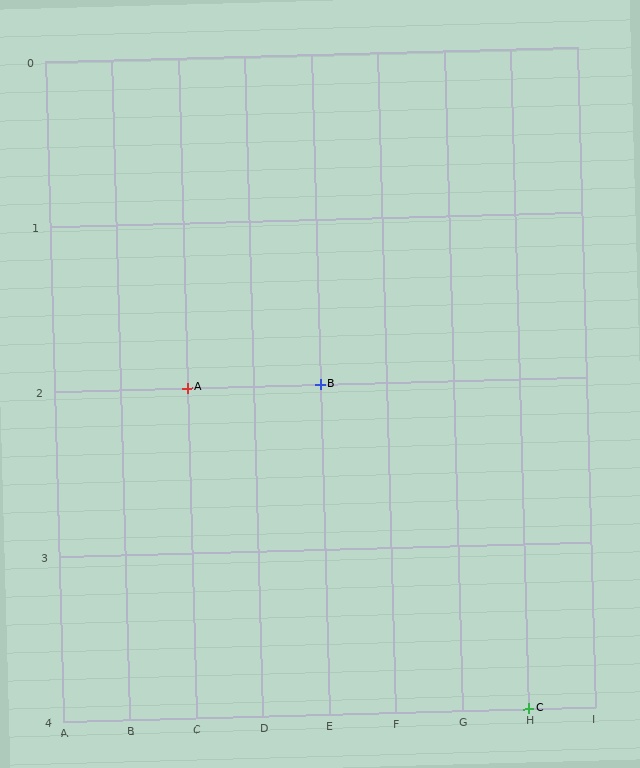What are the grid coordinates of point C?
Point C is at grid coordinates (H, 4).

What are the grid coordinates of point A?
Point A is at grid coordinates (C, 2).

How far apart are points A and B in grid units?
Points A and B are 2 columns apart.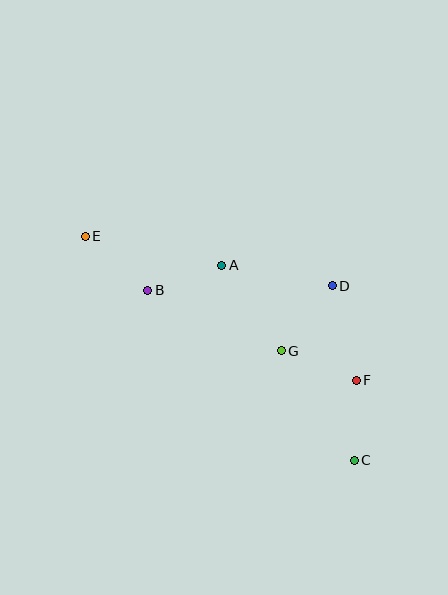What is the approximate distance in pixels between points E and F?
The distance between E and F is approximately 307 pixels.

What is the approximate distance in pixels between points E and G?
The distance between E and G is approximately 227 pixels.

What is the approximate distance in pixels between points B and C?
The distance between B and C is approximately 268 pixels.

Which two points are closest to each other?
Points A and B are closest to each other.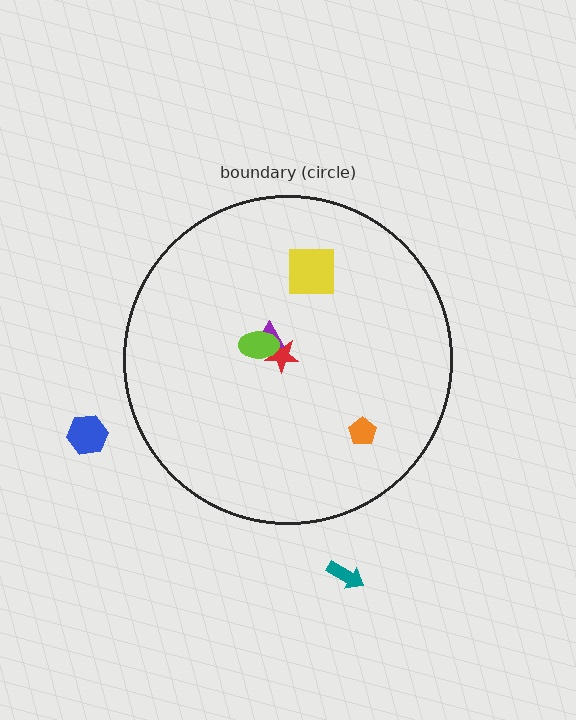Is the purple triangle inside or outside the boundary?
Inside.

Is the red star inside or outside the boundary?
Inside.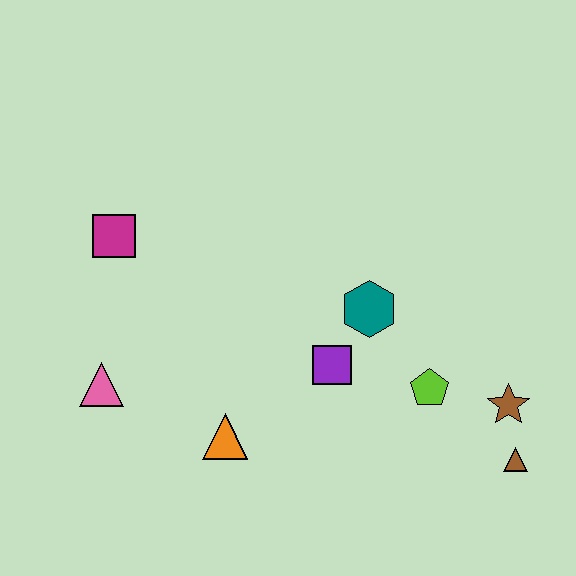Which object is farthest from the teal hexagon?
The pink triangle is farthest from the teal hexagon.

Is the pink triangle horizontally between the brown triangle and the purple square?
No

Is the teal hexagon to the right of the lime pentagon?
No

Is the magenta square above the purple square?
Yes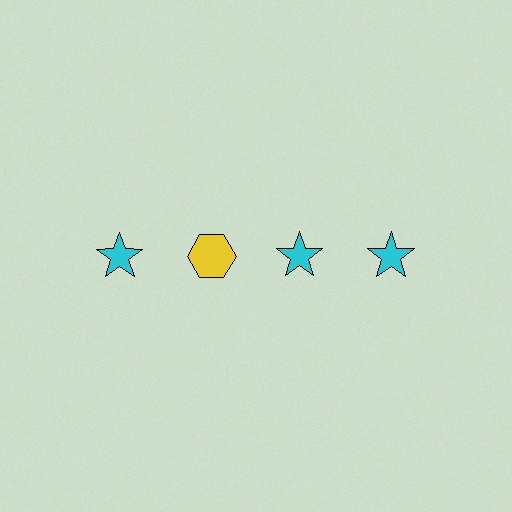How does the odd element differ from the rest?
It differs in both color (yellow instead of cyan) and shape (hexagon instead of star).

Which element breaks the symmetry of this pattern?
The yellow hexagon in the top row, second from left column breaks the symmetry. All other shapes are cyan stars.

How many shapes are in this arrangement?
There are 4 shapes arranged in a grid pattern.